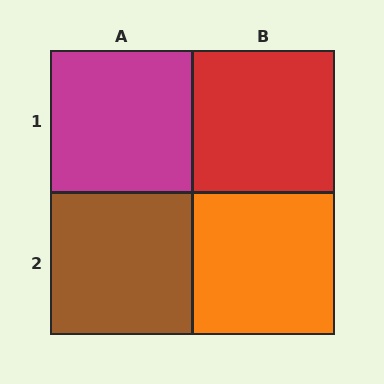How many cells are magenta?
1 cell is magenta.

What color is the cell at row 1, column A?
Magenta.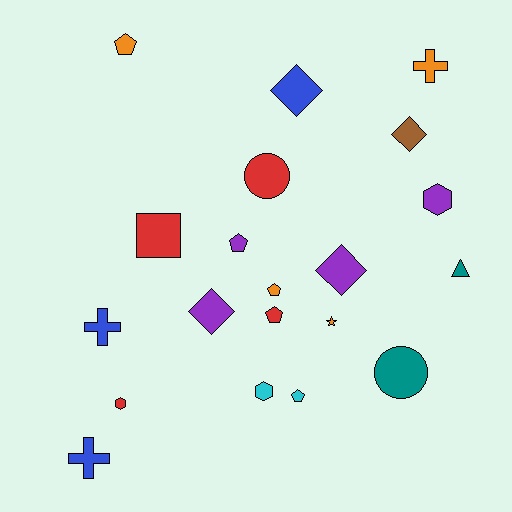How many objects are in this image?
There are 20 objects.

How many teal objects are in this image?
There are 2 teal objects.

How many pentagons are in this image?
There are 5 pentagons.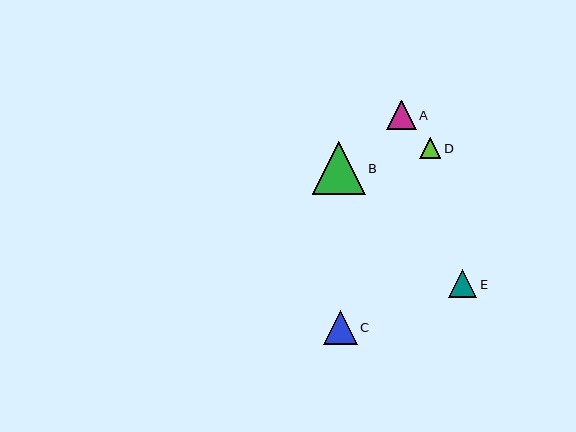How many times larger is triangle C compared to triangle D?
Triangle C is approximately 1.6 times the size of triangle D.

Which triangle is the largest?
Triangle B is the largest with a size of approximately 53 pixels.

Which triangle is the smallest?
Triangle D is the smallest with a size of approximately 21 pixels.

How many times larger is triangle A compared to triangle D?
Triangle A is approximately 1.4 times the size of triangle D.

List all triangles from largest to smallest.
From largest to smallest: B, C, A, E, D.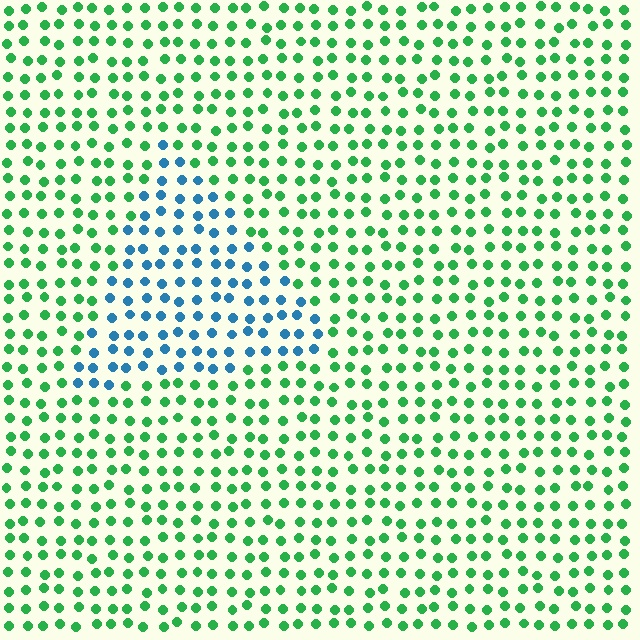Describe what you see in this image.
The image is filled with small green elements in a uniform arrangement. A triangle-shaped region is visible where the elements are tinted to a slightly different hue, forming a subtle color boundary.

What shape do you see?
I see a triangle.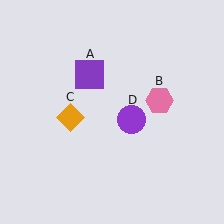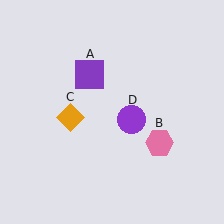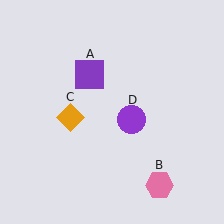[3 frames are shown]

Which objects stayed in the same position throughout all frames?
Purple square (object A) and orange diamond (object C) and purple circle (object D) remained stationary.